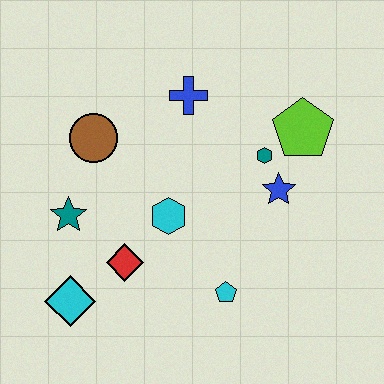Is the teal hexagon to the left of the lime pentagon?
Yes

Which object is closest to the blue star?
The teal hexagon is closest to the blue star.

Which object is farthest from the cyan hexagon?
The lime pentagon is farthest from the cyan hexagon.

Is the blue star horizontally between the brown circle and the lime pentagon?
Yes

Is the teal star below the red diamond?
No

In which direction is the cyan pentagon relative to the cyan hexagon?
The cyan pentagon is below the cyan hexagon.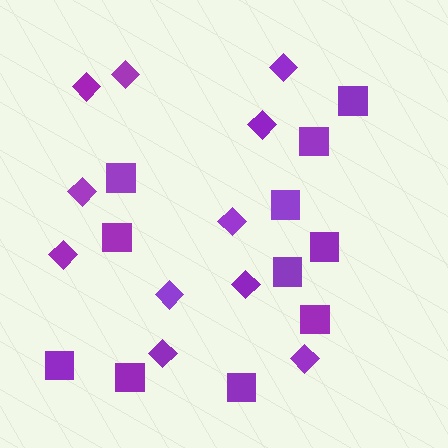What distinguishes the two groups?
There are 2 groups: one group of diamonds (11) and one group of squares (11).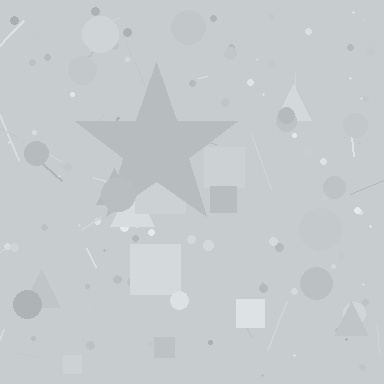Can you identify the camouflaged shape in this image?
The camouflaged shape is a star.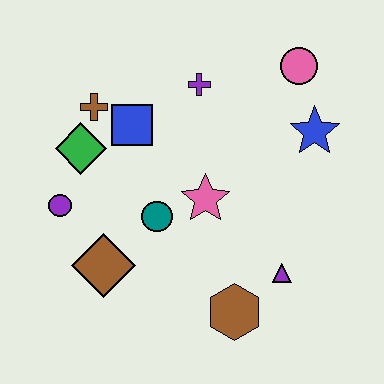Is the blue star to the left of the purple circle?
No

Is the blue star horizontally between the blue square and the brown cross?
No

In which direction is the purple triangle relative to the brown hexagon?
The purple triangle is to the right of the brown hexagon.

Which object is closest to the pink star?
The teal circle is closest to the pink star.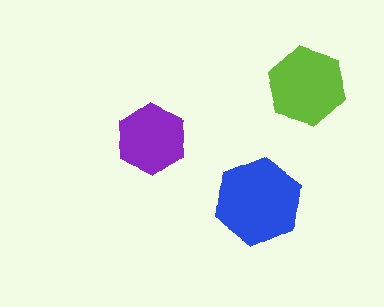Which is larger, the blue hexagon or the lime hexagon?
The blue one.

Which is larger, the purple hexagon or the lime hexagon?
The lime one.